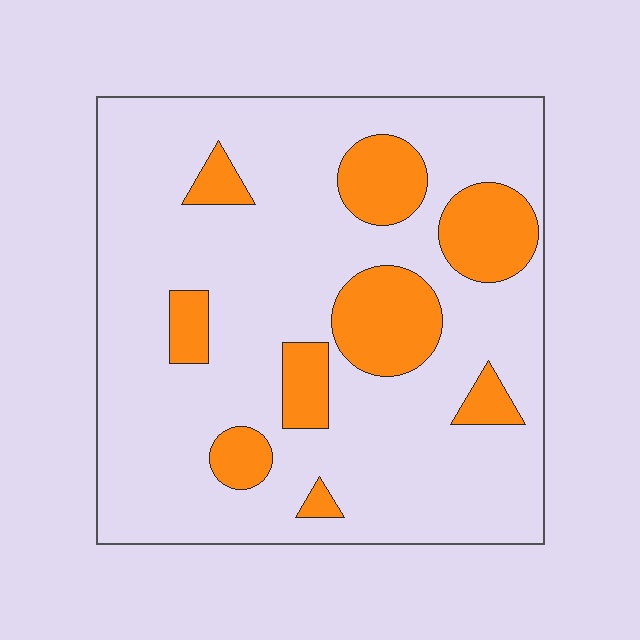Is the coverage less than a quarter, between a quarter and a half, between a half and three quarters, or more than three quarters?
Less than a quarter.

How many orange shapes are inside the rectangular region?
9.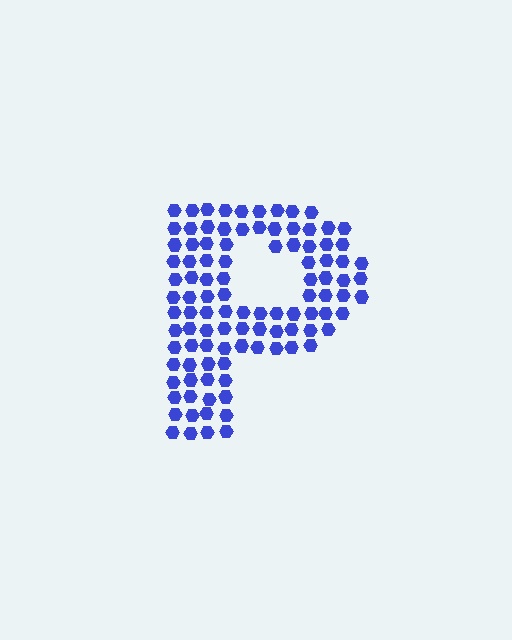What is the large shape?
The large shape is the letter P.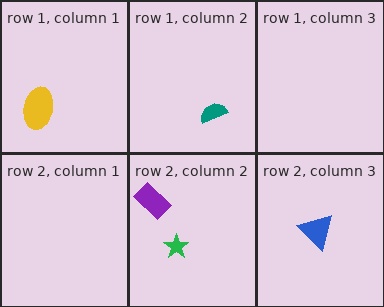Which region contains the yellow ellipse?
The row 1, column 1 region.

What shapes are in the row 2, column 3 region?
The blue triangle.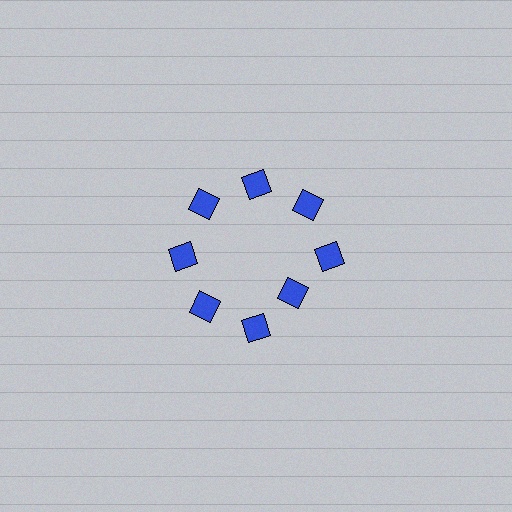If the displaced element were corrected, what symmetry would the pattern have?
It would have 8-fold rotational symmetry — the pattern would map onto itself every 45 degrees.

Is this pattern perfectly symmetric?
No. The 8 blue squares are arranged in a ring, but one element near the 4 o'clock position is pulled inward toward the center, breaking the 8-fold rotational symmetry.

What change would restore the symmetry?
The symmetry would be restored by moving it outward, back onto the ring so that all 8 squares sit at equal angles and equal distance from the center.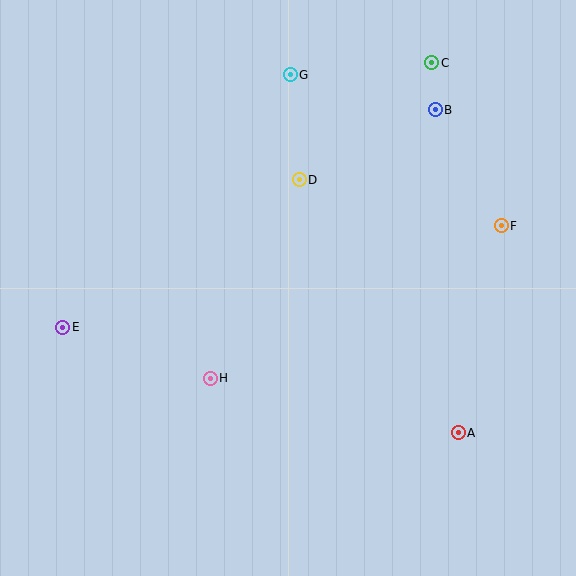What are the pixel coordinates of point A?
Point A is at (458, 433).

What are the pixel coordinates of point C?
Point C is at (432, 63).